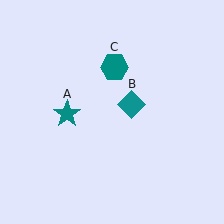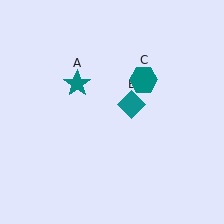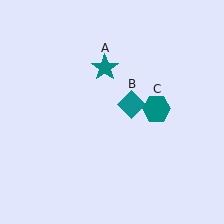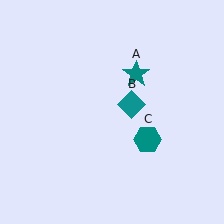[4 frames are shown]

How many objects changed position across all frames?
2 objects changed position: teal star (object A), teal hexagon (object C).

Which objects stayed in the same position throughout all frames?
Teal diamond (object B) remained stationary.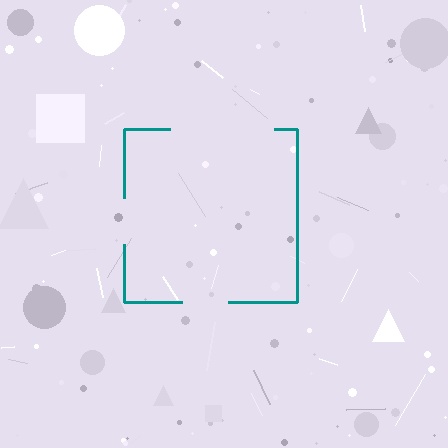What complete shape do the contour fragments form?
The contour fragments form a square.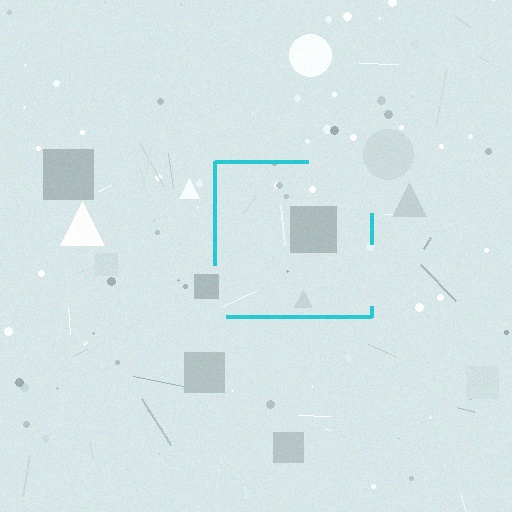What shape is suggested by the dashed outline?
The dashed outline suggests a square.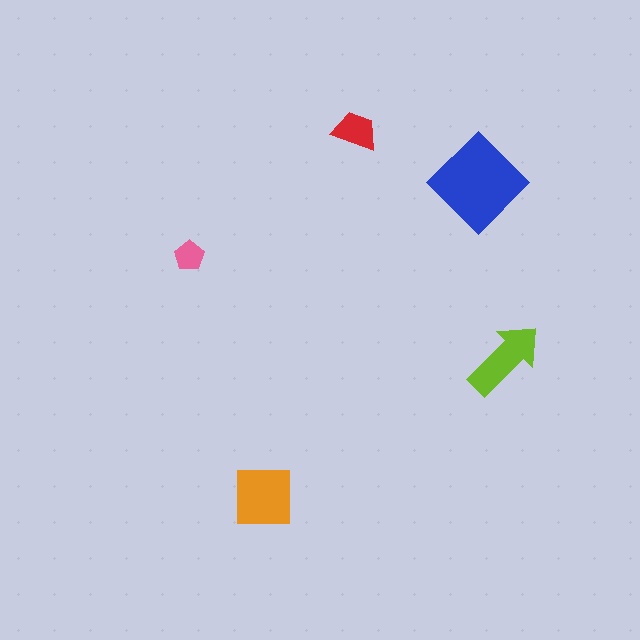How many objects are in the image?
There are 5 objects in the image.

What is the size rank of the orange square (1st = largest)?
2nd.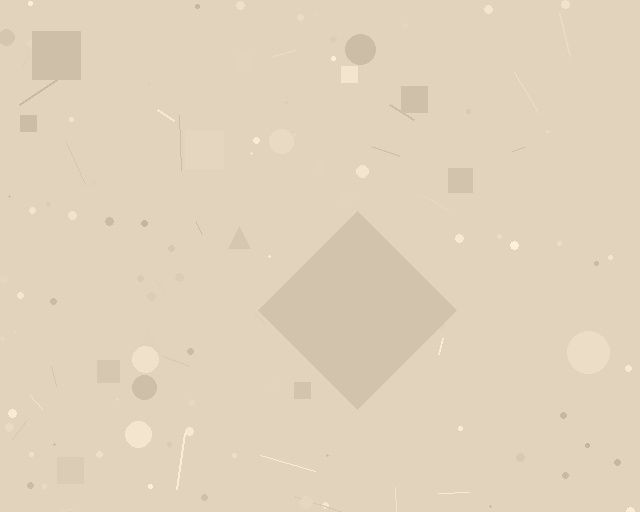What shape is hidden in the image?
A diamond is hidden in the image.